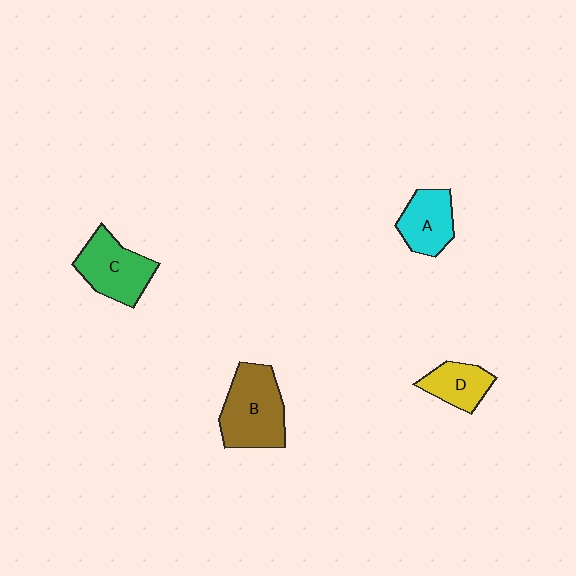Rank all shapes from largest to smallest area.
From largest to smallest: B (brown), C (green), A (cyan), D (yellow).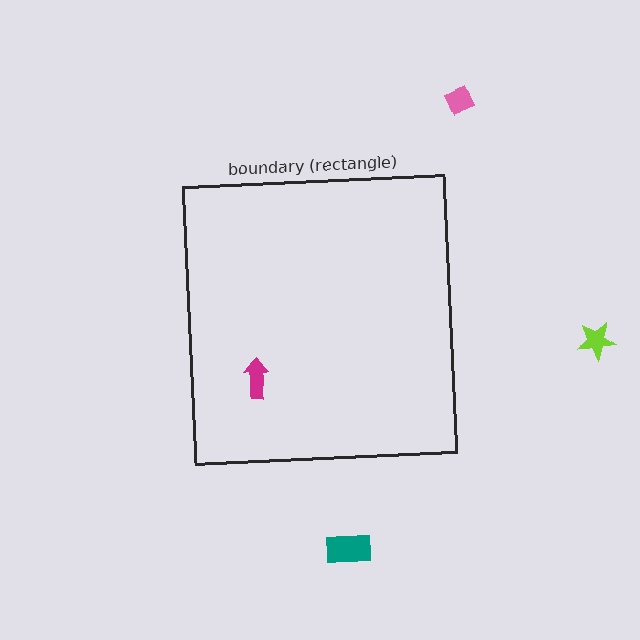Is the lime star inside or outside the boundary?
Outside.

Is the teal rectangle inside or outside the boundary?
Outside.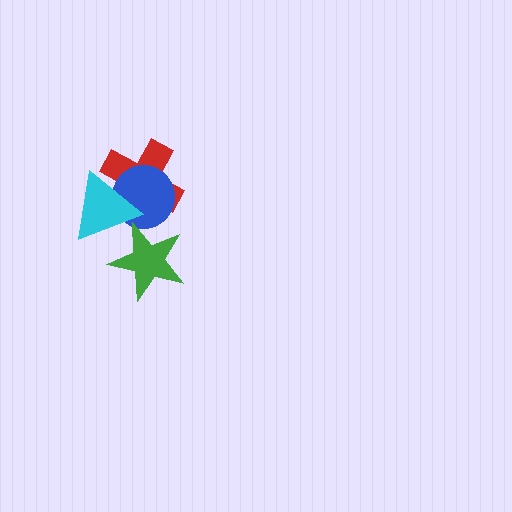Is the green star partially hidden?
No, no other shape covers it.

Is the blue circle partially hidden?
Yes, it is partially covered by another shape.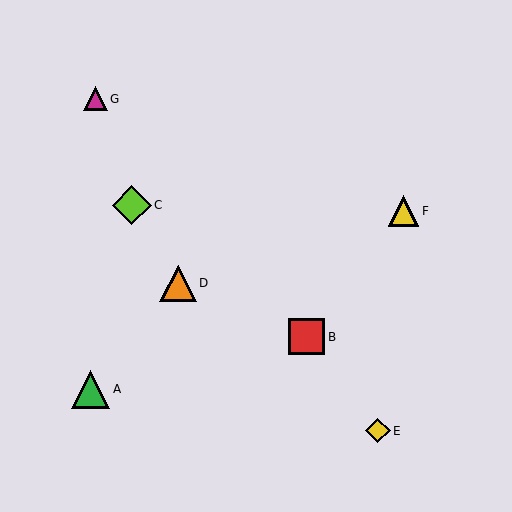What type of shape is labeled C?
Shape C is a lime diamond.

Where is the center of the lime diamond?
The center of the lime diamond is at (132, 205).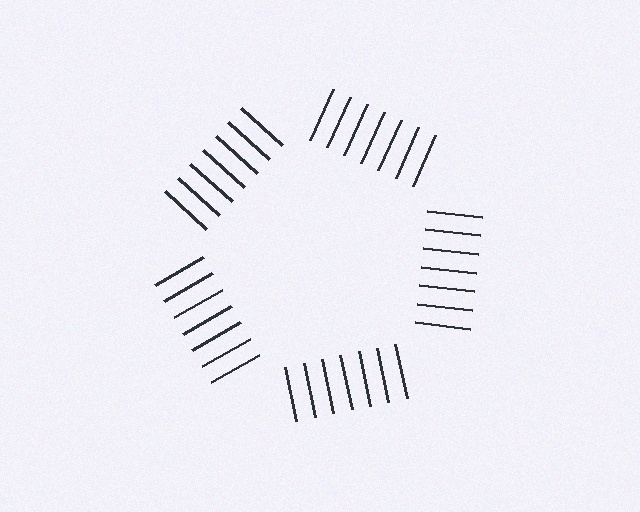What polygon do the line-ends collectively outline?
An illusory pentagon — the line segments terminate on its edges but no continuous stroke is drawn.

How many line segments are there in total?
35 — 7 along each of the 5 edges.